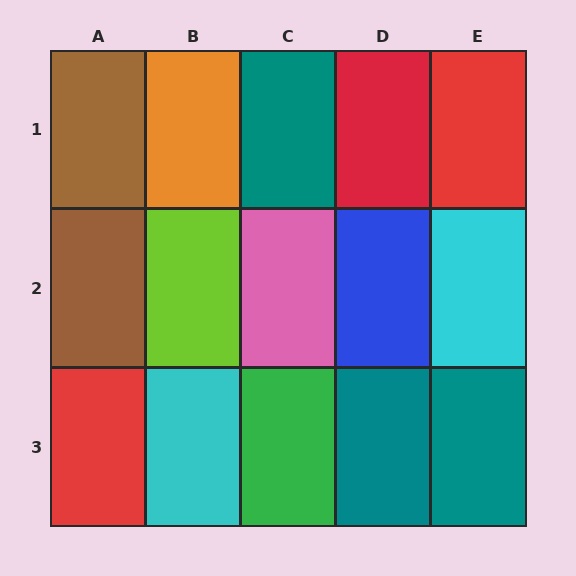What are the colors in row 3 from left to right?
Red, cyan, green, teal, teal.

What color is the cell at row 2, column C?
Pink.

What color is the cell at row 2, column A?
Brown.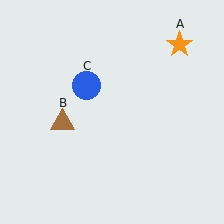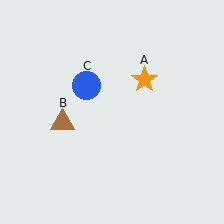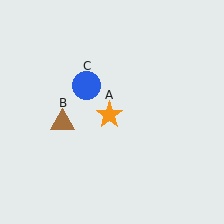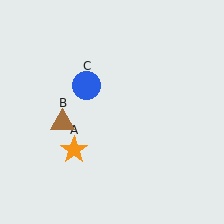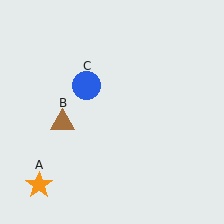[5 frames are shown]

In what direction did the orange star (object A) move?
The orange star (object A) moved down and to the left.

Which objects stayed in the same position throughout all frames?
Brown triangle (object B) and blue circle (object C) remained stationary.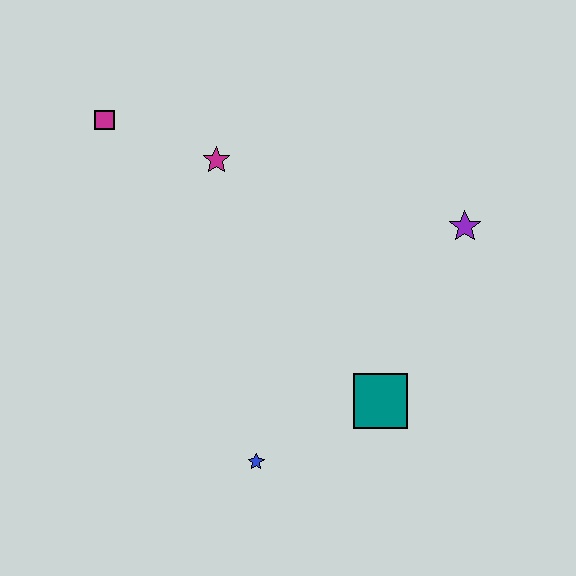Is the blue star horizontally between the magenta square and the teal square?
Yes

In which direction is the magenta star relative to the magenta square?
The magenta star is to the right of the magenta square.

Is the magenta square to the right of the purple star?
No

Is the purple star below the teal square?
No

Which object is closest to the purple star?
The teal square is closest to the purple star.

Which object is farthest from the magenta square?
The teal square is farthest from the magenta square.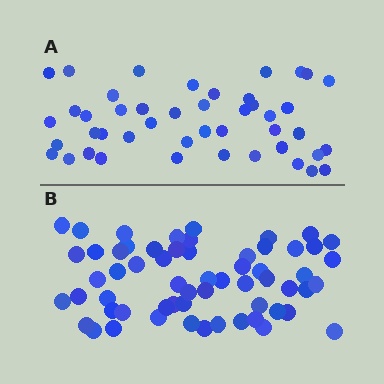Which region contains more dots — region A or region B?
Region B (the bottom region) has more dots.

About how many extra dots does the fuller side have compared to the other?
Region B has approximately 15 more dots than region A.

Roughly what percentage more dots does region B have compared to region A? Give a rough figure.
About 35% more.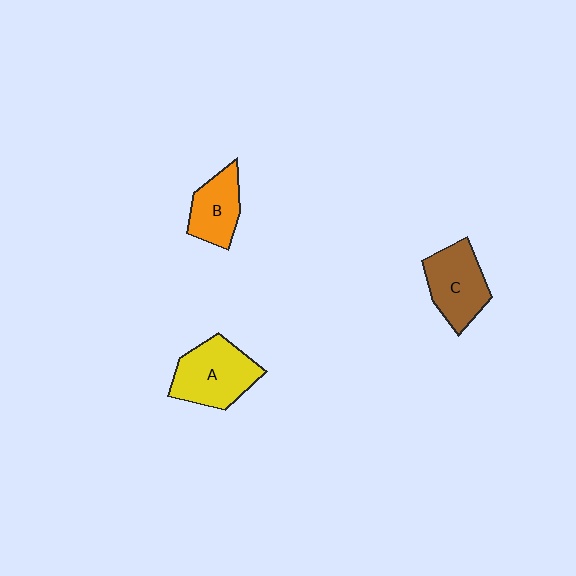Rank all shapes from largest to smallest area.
From largest to smallest: A (yellow), C (brown), B (orange).